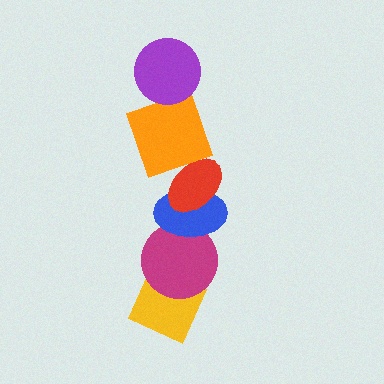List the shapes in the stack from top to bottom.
From top to bottom: the purple circle, the orange square, the red ellipse, the blue ellipse, the magenta circle, the yellow diamond.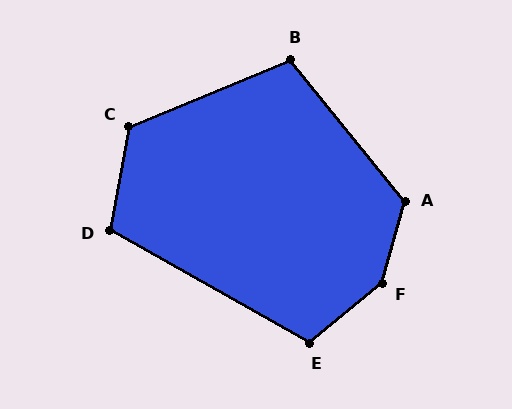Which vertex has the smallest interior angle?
B, at approximately 106 degrees.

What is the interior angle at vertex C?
Approximately 123 degrees (obtuse).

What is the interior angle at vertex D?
Approximately 109 degrees (obtuse).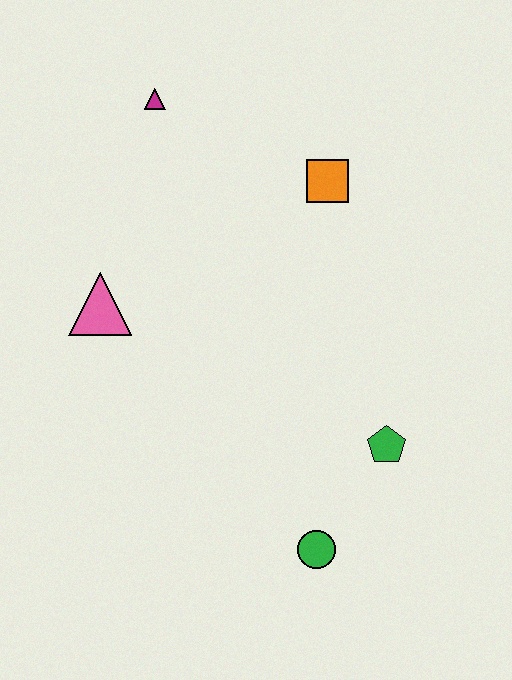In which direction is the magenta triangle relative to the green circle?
The magenta triangle is above the green circle.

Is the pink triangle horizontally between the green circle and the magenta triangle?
No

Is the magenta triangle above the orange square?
Yes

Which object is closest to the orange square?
The magenta triangle is closest to the orange square.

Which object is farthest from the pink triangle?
The green circle is farthest from the pink triangle.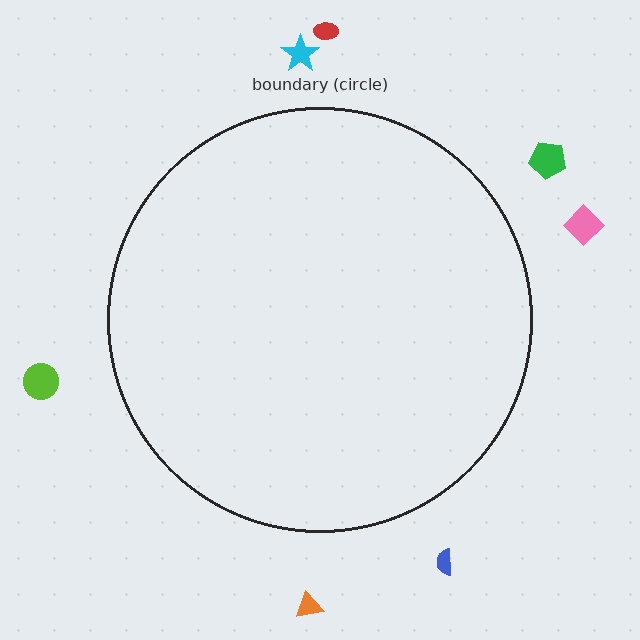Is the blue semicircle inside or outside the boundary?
Outside.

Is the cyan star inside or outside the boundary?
Outside.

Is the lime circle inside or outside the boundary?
Outside.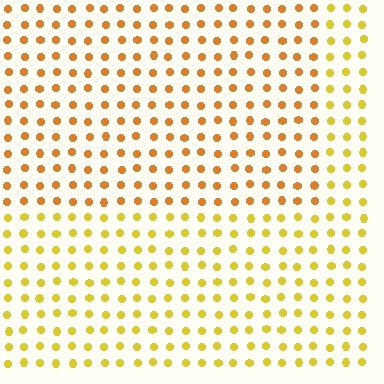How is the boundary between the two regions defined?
The boundary is defined purely by a slight shift in hue (about 26 degrees). Spacing, size, and orientation are identical on both sides.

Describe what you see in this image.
The image is filled with small yellow elements in a uniform arrangement. A rectangle-shaped region is visible where the elements are tinted to a slightly different hue, forming a subtle color boundary.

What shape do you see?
I see a rectangle.